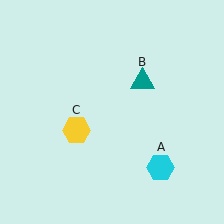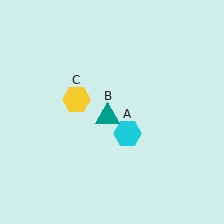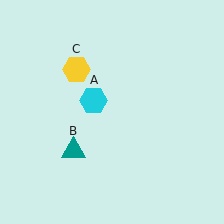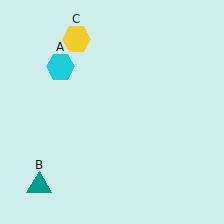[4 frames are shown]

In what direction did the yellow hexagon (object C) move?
The yellow hexagon (object C) moved up.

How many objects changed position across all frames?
3 objects changed position: cyan hexagon (object A), teal triangle (object B), yellow hexagon (object C).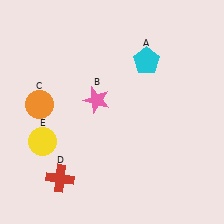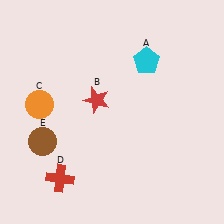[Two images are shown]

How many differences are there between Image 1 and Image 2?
There are 2 differences between the two images.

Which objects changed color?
B changed from pink to red. E changed from yellow to brown.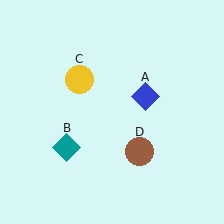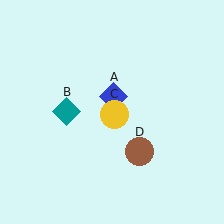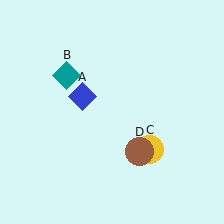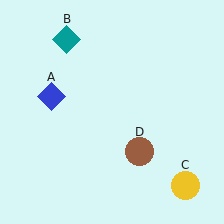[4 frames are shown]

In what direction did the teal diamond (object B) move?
The teal diamond (object B) moved up.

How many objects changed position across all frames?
3 objects changed position: blue diamond (object A), teal diamond (object B), yellow circle (object C).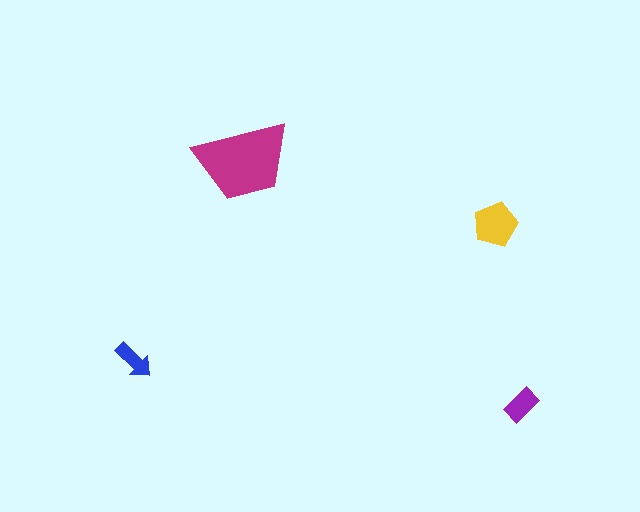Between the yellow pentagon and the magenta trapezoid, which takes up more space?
The magenta trapezoid.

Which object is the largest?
The magenta trapezoid.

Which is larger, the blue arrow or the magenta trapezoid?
The magenta trapezoid.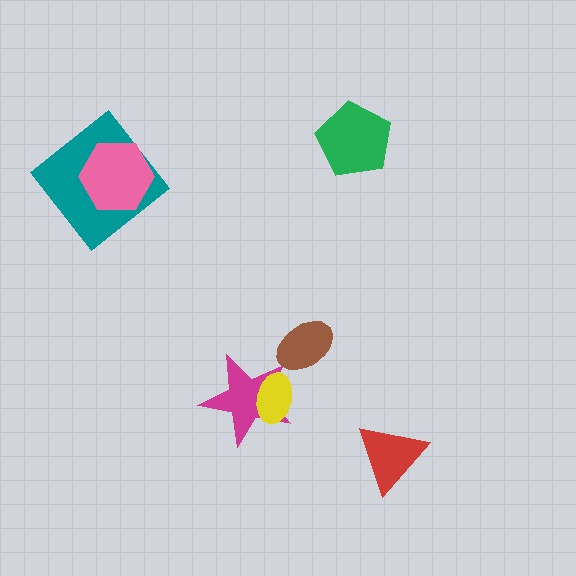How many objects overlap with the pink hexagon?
1 object overlaps with the pink hexagon.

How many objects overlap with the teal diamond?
1 object overlaps with the teal diamond.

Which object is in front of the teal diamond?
The pink hexagon is in front of the teal diamond.